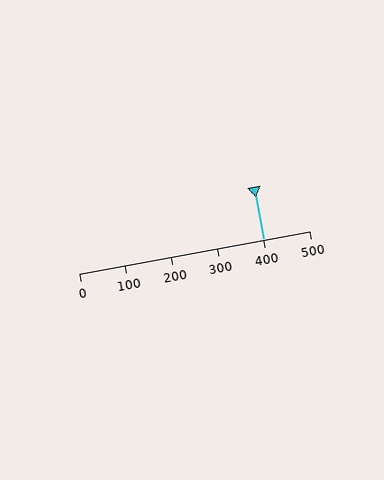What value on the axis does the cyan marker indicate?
The marker indicates approximately 400.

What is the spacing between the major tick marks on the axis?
The major ticks are spaced 100 apart.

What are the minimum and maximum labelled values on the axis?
The axis runs from 0 to 500.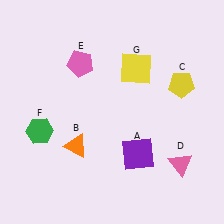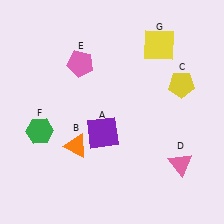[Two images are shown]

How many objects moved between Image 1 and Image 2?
2 objects moved between the two images.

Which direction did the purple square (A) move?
The purple square (A) moved left.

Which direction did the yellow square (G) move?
The yellow square (G) moved up.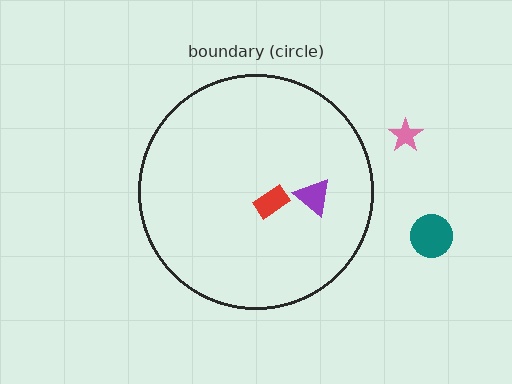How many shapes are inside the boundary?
2 inside, 2 outside.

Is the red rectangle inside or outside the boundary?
Inside.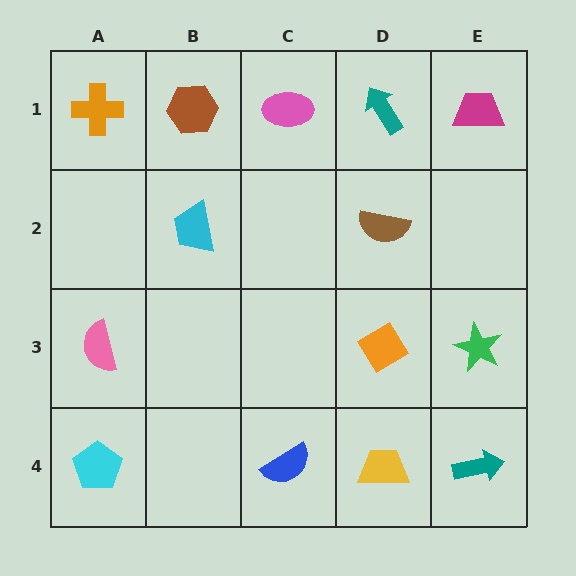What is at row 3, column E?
A green star.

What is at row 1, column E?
A magenta trapezoid.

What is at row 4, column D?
A yellow trapezoid.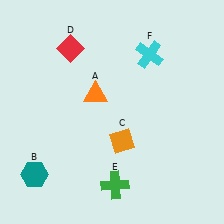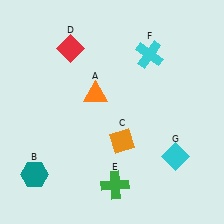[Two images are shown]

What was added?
A cyan diamond (G) was added in Image 2.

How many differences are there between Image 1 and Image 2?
There is 1 difference between the two images.